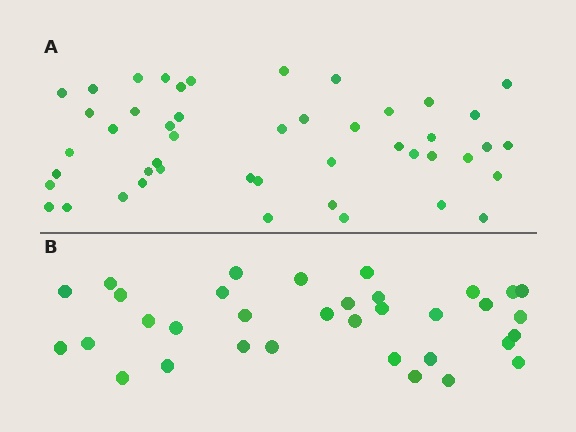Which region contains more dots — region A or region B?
Region A (the top region) has more dots.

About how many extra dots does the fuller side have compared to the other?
Region A has approximately 15 more dots than region B.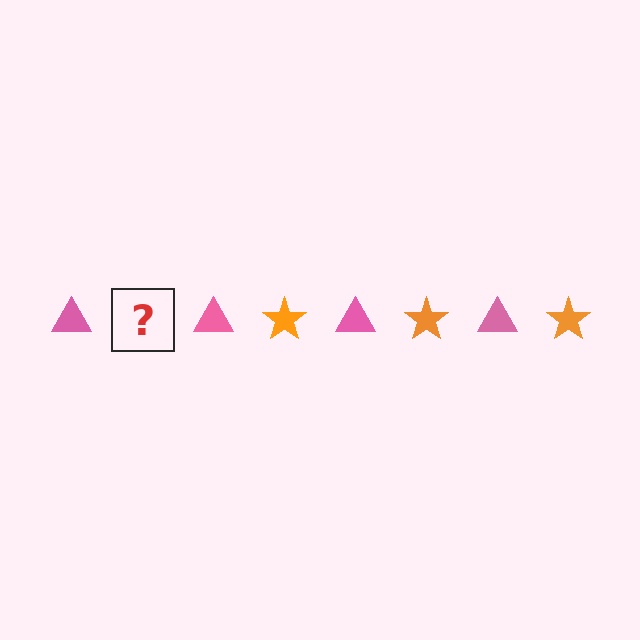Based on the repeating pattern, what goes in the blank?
The blank should be an orange star.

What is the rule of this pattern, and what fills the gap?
The rule is that the pattern alternates between pink triangle and orange star. The gap should be filled with an orange star.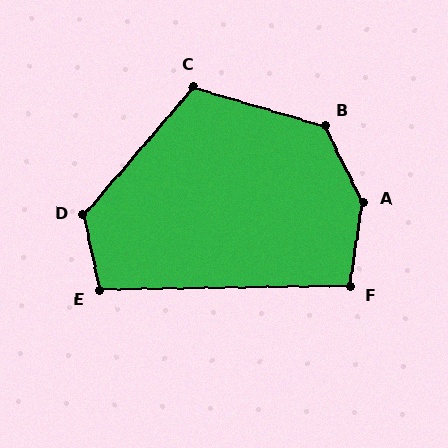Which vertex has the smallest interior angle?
F, at approximately 100 degrees.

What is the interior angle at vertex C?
Approximately 114 degrees (obtuse).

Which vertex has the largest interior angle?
A, at approximately 145 degrees.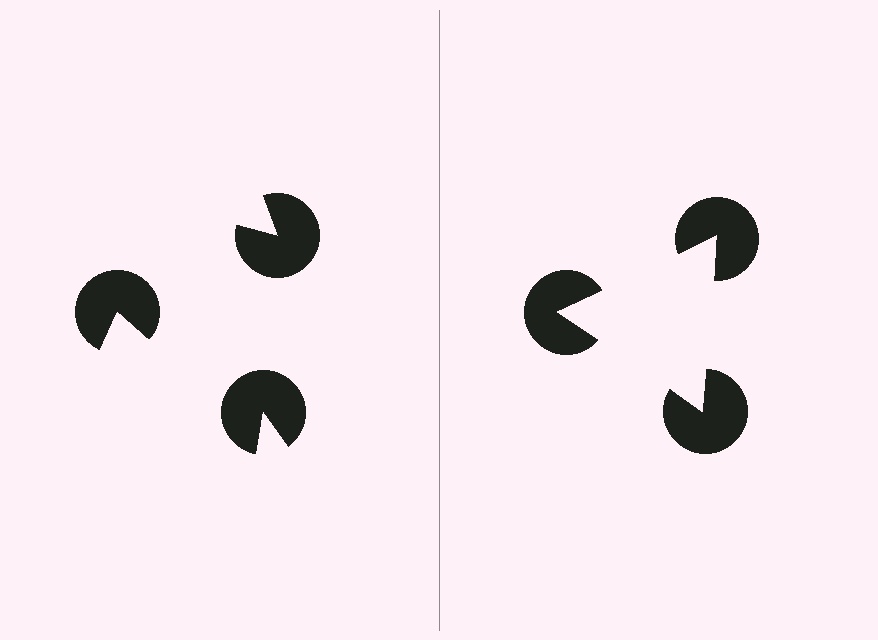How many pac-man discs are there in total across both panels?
6 — 3 on each side.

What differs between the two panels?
The pac-man discs are positioned identically on both sides; only the wedge orientations differ. On the right they align to a triangle; on the left they are misaligned.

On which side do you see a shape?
An illusory triangle appears on the right side. On the left side the wedge cuts are rotated, so no coherent shape forms.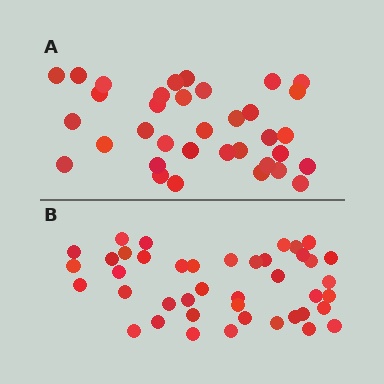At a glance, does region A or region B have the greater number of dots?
Region B (the bottom region) has more dots.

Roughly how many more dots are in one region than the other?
Region B has roughly 8 or so more dots than region A.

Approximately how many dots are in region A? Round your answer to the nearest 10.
About 40 dots. (The exact count is 35, which rounds to 40.)